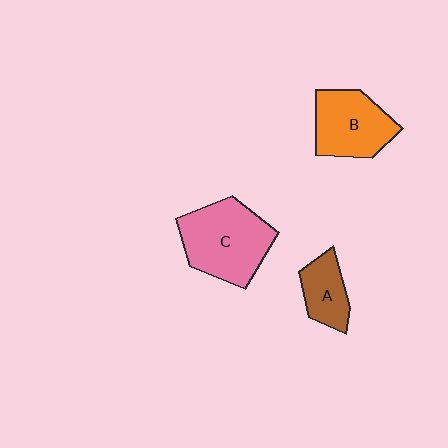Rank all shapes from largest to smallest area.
From largest to smallest: C (pink), B (orange), A (brown).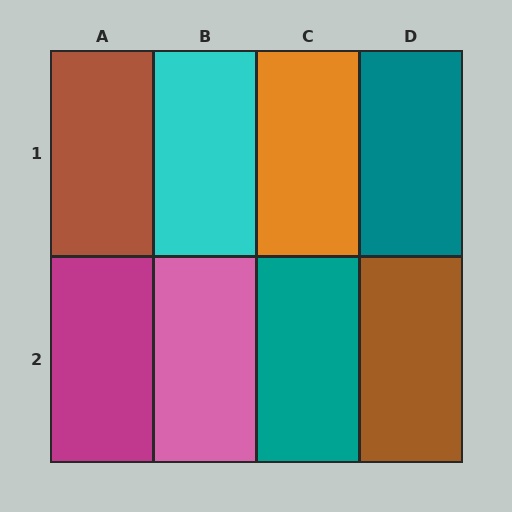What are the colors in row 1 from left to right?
Brown, cyan, orange, teal.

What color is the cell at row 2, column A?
Magenta.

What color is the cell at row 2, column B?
Pink.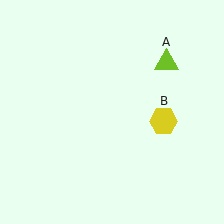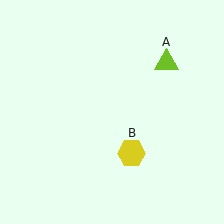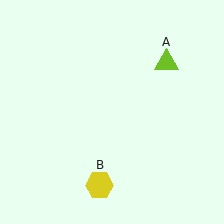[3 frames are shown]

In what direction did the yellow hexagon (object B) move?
The yellow hexagon (object B) moved down and to the left.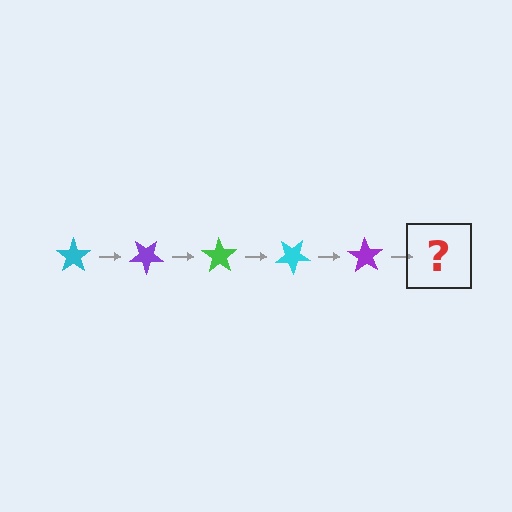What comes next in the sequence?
The next element should be a green star, rotated 175 degrees from the start.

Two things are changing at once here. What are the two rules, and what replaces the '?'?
The two rules are that it rotates 35 degrees each step and the color cycles through cyan, purple, and green. The '?' should be a green star, rotated 175 degrees from the start.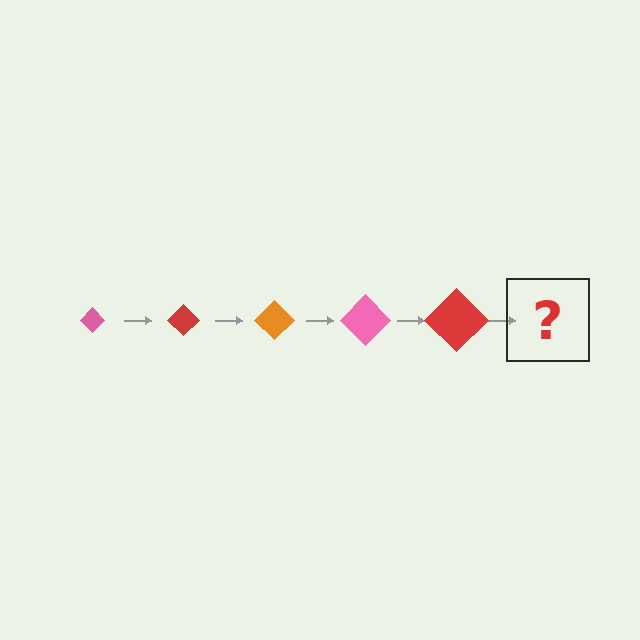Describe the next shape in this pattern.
It should be an orange diamond, larger than the previous one.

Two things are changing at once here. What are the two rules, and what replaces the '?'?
The two rules are that the diamond grows larger each step and the color cycles through pink, red, and orange. The '?' should be an orange diamond, larger than the previous one.